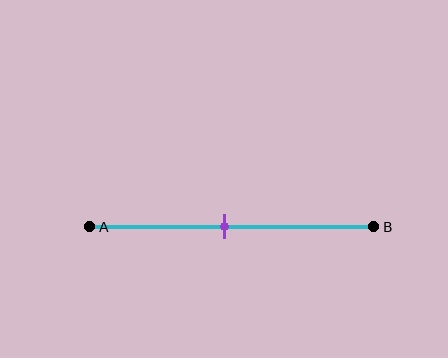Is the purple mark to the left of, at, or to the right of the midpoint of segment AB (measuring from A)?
The purple mark is approximately at the midpoint of segment AB.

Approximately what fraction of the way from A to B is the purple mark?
The purple mark is approximately 45% of the way from A to B.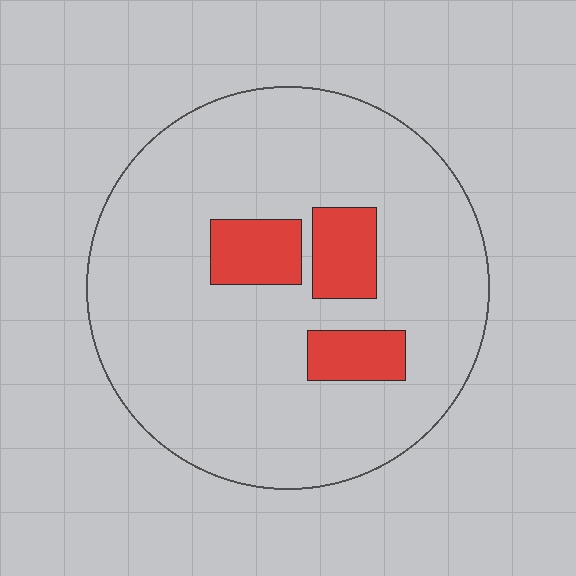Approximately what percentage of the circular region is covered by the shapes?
Approximately 15%.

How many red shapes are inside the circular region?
3.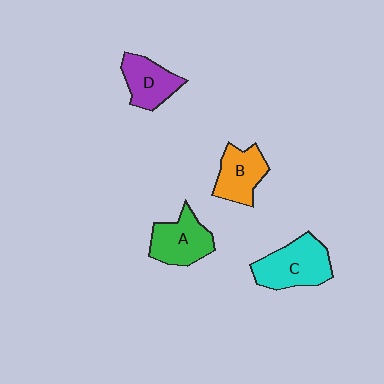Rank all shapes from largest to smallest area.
From largest to smallest: C (cyan), A (green), B (orange), D (purple).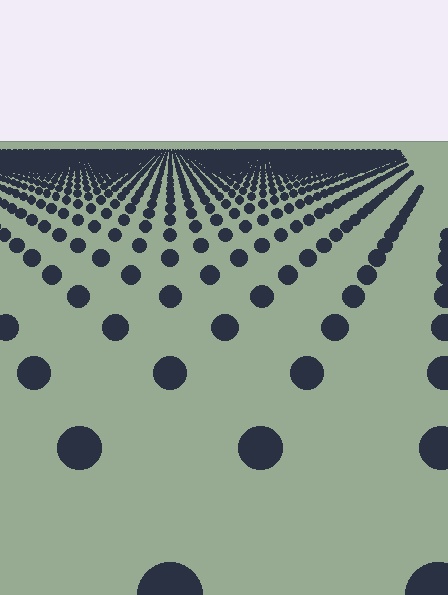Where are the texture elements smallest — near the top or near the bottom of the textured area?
Near the top.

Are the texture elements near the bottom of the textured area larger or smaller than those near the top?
Larger. Near the bottom, elements are closer to the viewer and appear at a bigger on-screen size.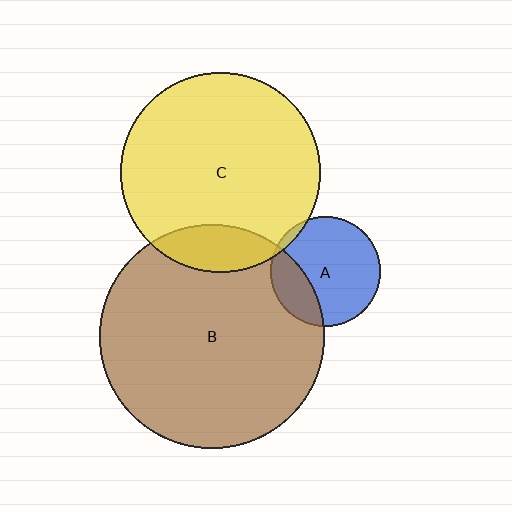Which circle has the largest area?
Circle B (brown).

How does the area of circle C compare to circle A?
Approximately 3.3 times.